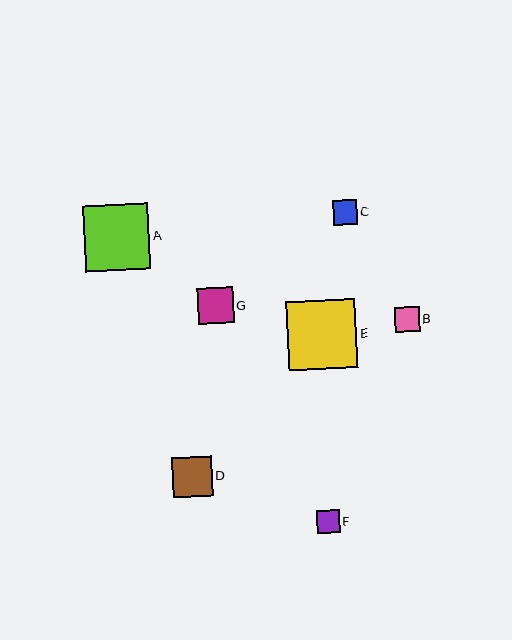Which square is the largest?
Square E is the largest with a size of approximately 69 pixels.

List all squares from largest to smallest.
From largest to smallest: E, A, D, G, B, C, F.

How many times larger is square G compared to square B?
Square G is approximately 1.4 times the size of square B.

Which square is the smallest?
Square F is the smallest with a size of approximately 22 pixels.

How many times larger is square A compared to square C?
Square A is approximately 2.7 times the size of square C.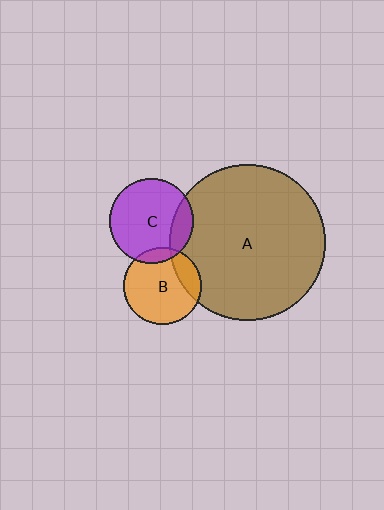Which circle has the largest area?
Circle A (brown).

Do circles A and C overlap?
Yes.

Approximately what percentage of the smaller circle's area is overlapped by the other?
Approximately 15%.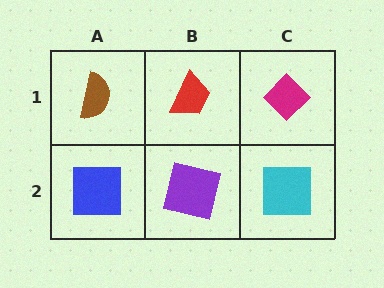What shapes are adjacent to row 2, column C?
A magenta diamond (row 1, column C), a purple square (row 2, column B).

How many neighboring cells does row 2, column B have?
3.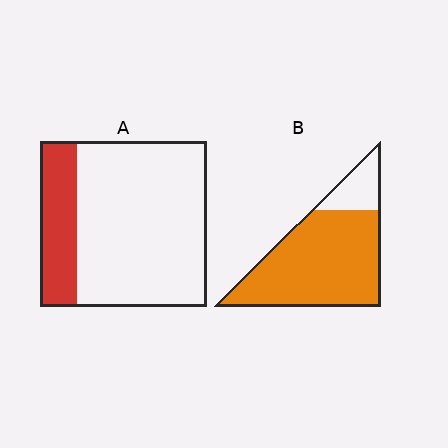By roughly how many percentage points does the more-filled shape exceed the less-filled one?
By roughly 60 percentage points (B over A).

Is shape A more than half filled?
No.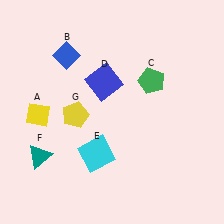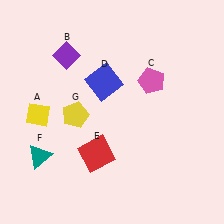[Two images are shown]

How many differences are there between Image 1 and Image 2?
There are 3 differences between the two images.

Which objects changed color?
B changed from blue to purple. C changed from green to pink. E changed from cyan to red.